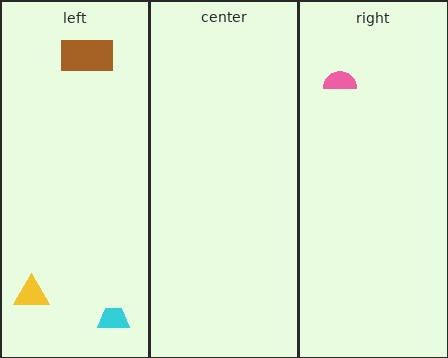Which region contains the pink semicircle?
The right region.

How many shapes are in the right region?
1.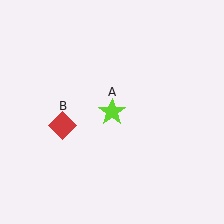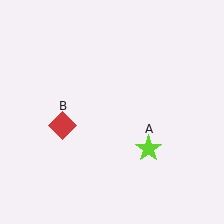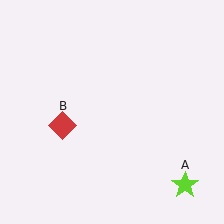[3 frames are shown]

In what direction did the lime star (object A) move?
The lime star (object A) moved down and to the right.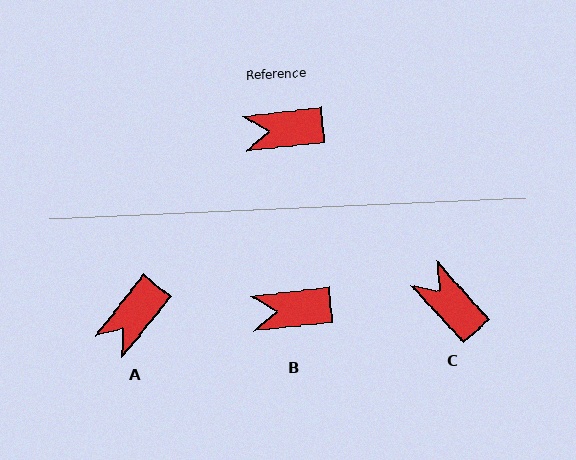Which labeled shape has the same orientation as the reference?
B.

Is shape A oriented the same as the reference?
No, it is off by about 45 degrees.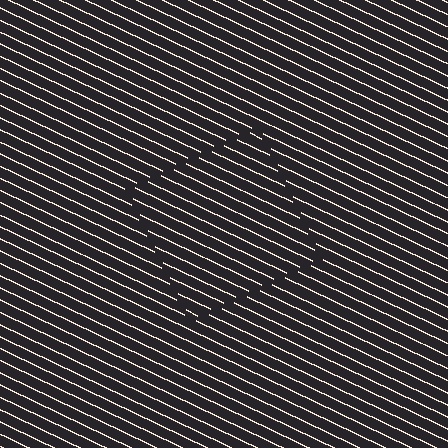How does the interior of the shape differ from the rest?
The interior of the shape contains the same grating, shifted by half a period — the contour is defined by the phase discontinuity where line-ends from the inner and outer gratings abut.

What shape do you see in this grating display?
An illusory square. The interior of the shape contains the same grating, shifted by half a period — the contour is defined by the phase discontinuity where line-ends from the inner and outer gratings abut.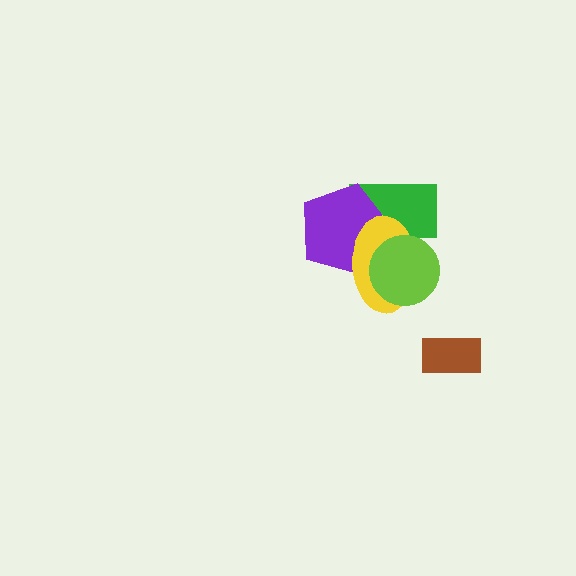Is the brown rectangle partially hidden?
No, no other shape covers it.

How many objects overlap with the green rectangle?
3 objects overlap with the green rectangle.